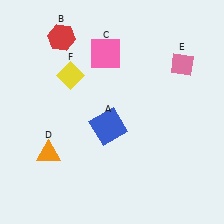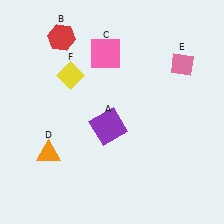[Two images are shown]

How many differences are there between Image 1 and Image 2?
There is 1 difference between the two images.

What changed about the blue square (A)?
In Image 1, A is blue. In Image 2, it changed to purple.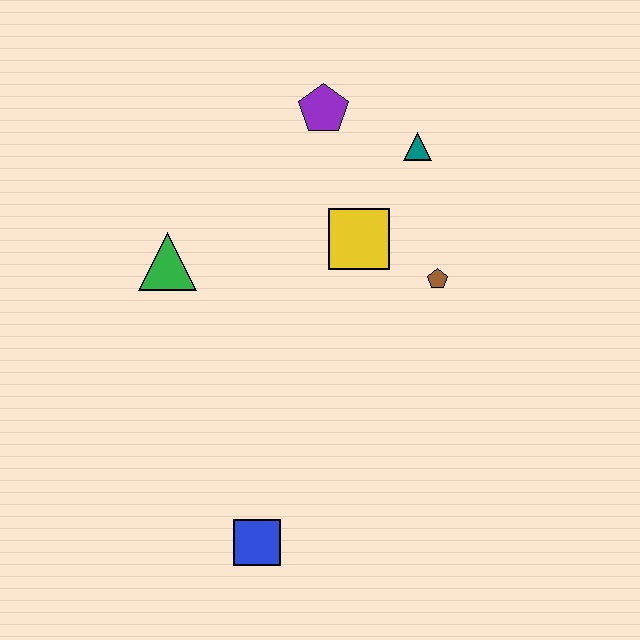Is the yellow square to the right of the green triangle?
Yes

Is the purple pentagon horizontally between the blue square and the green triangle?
No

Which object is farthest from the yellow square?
The blue square is farthest from the yellow square.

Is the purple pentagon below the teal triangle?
No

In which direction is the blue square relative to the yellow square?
The blue square is below the yellow square.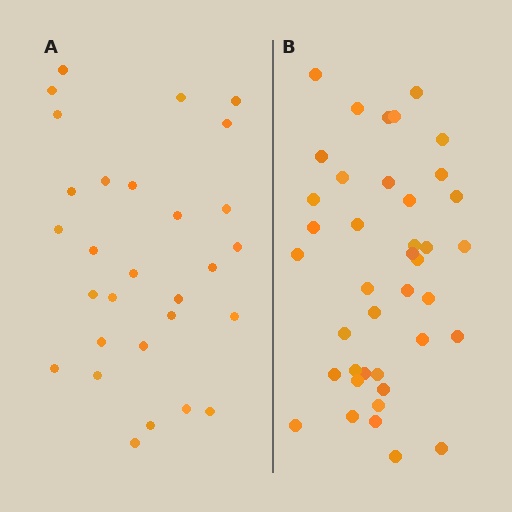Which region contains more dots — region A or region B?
Region B (the right region) has more dots.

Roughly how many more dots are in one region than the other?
Region B has roughly 12 or so more dots than region A.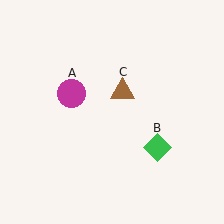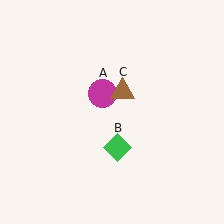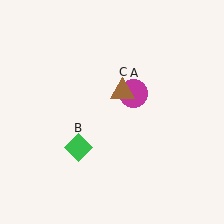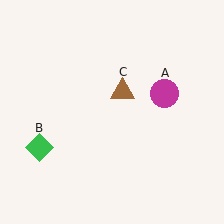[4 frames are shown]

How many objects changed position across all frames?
2 objects changed position: magenta circle (object A), green diamond (object B).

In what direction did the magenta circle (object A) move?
The magenta circle (object A) moved right.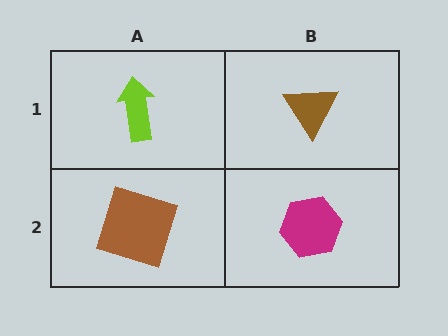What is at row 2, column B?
A magenta hexagon.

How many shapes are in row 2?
2 shapes.